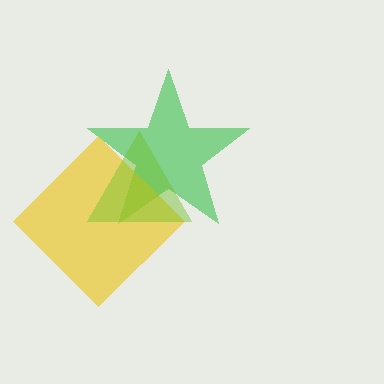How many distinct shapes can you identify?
There are 3 distinct shapes: a green star, a yellow diamond, a lime triangle.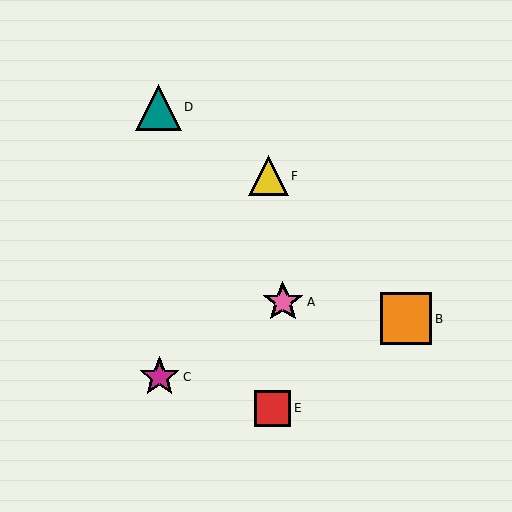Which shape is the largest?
The orange square (labeled B) is the largest.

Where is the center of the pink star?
The center of the pink star is at (283, 302).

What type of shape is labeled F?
Shape F is a yellow triangle.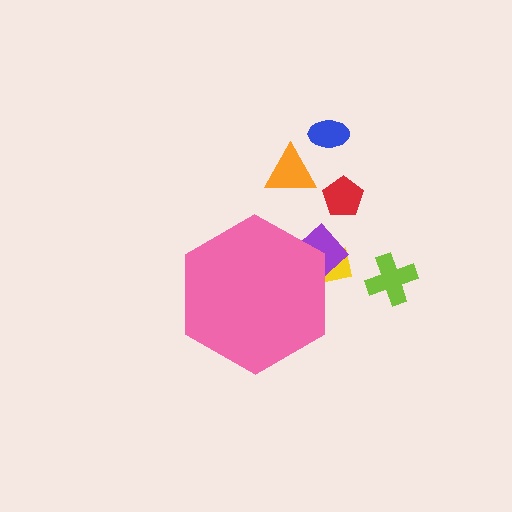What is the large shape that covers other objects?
A pink hexagon.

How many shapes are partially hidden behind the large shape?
2 shapes are partially hidden.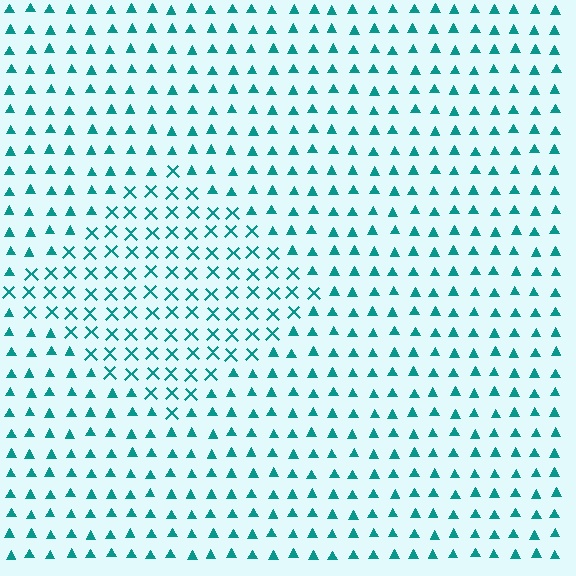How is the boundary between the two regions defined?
The boundary is defined by a change in element shape: X marks inside vs. triangles outside. All elements share the same color and spacing.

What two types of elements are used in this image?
The image uses X marks inside the diamond region and triangles outside it.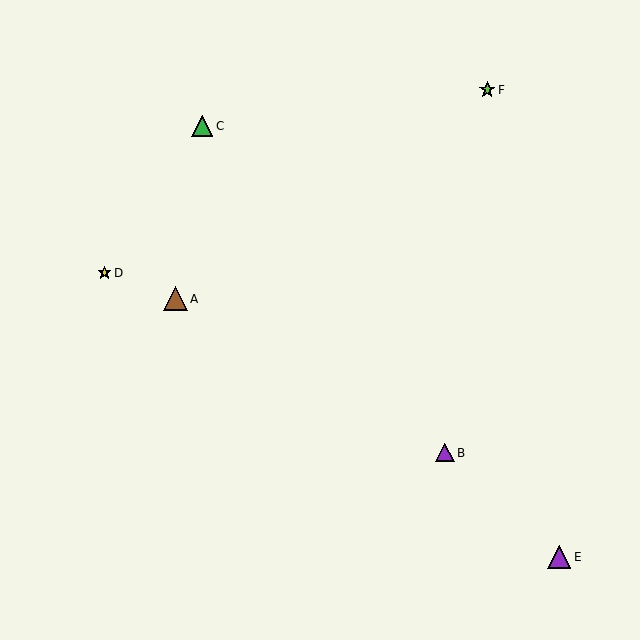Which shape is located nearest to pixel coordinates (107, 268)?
The yellow star (labeled D) at (104, 273) is nearest to that location.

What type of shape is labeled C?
Shape C is a green triangle.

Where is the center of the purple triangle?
The center of the purple triangle is at (445, 453).